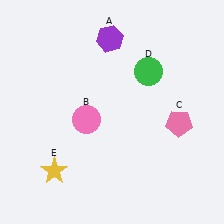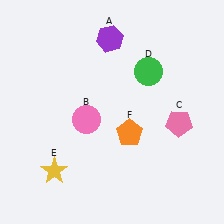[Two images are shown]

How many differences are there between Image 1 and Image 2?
There is 1 difference between the two images.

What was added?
An orange pentagon (F) was added in Image 2.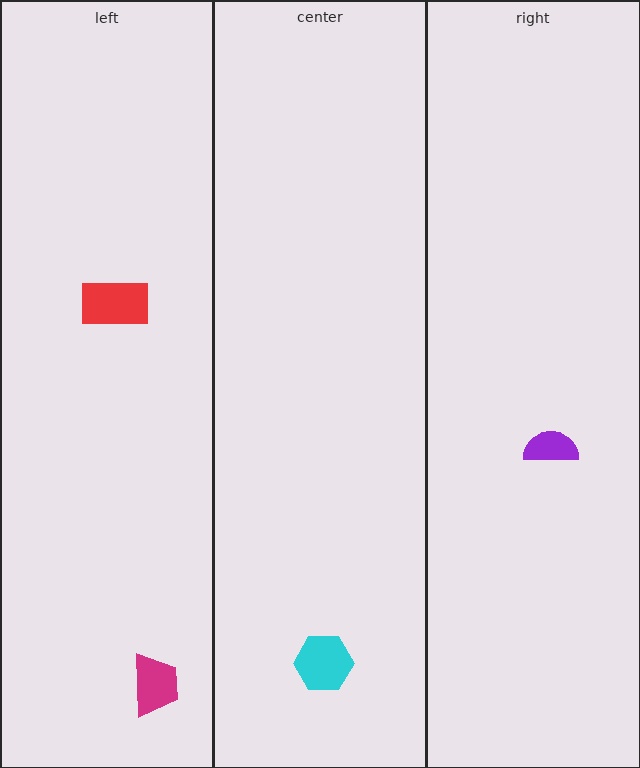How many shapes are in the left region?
2.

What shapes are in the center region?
The cyan hexagon.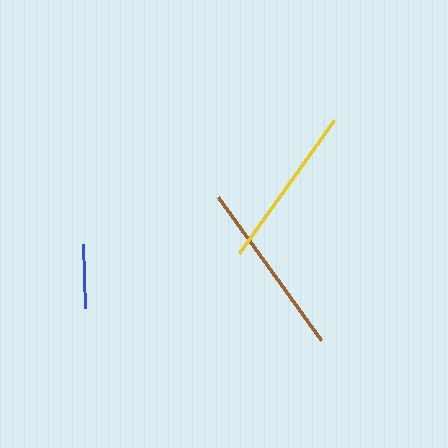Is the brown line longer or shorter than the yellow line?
The brown line is longer than the yellow line.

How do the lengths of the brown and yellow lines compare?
The brown and yellow lines are approximately the same length.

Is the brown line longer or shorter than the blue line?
The brown line is longer than the blue line.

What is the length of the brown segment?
The brown segment is approximately 175 pixels long.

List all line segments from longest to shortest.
From longest to shortest: brown, yellow, blue.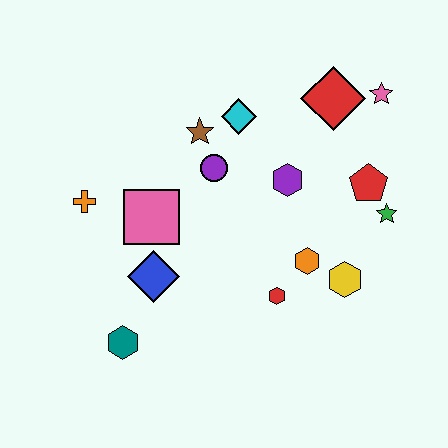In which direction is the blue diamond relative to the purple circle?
The blue diamond is below the purple circle.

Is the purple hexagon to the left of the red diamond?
Yes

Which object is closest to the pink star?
The red diamond is closest to the pink star.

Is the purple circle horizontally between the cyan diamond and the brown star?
Yes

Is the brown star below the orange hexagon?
No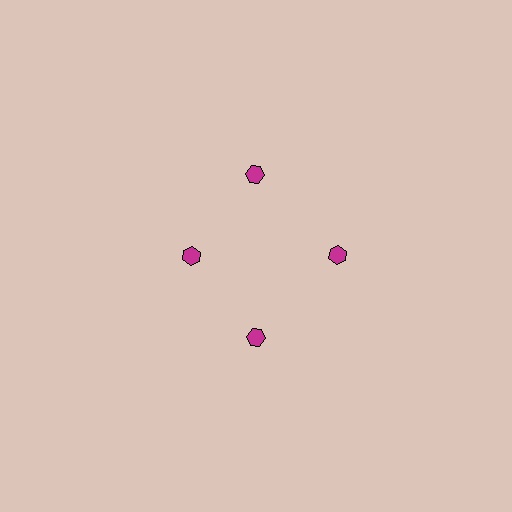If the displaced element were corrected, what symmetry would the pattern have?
It would have 4-fold rotational symmetry — the pattern would map onto itself every 90 degrees.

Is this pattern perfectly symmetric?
No. The 4 magenta hexagons are arranged in a ring, but one element near the 9 o'clock position is pulled inward toward the center, breaking the 4-fold rotational symmetry.